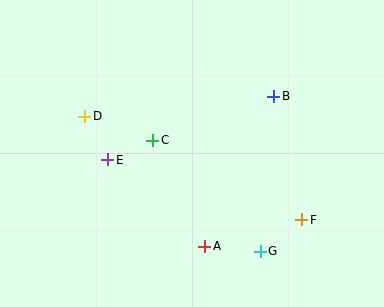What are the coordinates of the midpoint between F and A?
The midpoint between F and A is at (253, 233).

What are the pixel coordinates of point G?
Point G is at (260, 251).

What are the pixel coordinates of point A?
Point A is at (205, 246).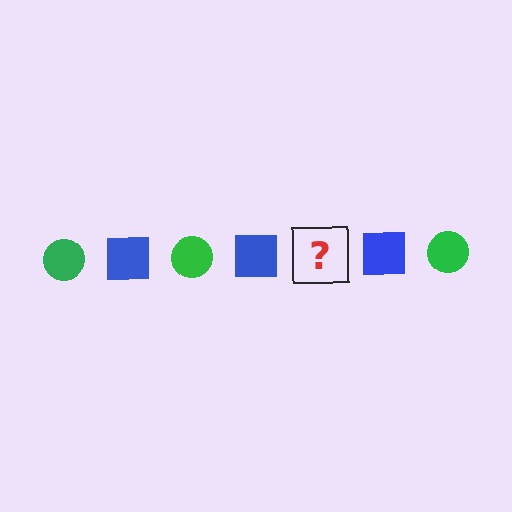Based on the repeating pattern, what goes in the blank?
The blank should be a green circle.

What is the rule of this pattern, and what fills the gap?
The rule is that the pattern alternates between green circle and blue square. The gap should be filled with a green circle.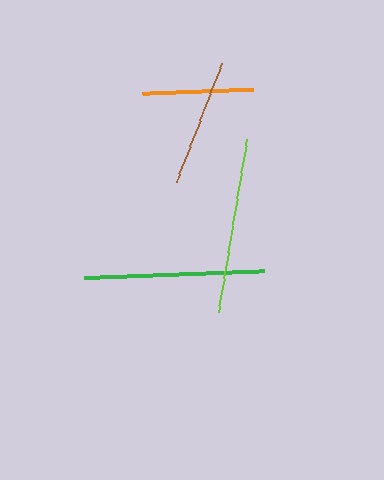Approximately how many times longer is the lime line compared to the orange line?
The lime line is approximately 1.6 times the length of the orange line.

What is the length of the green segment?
The green segment is approximately 180 pixels long.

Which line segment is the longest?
The green line is the longest at approximately 180 pixels.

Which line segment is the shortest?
The orange line is the shortest at approximately 111 pixels.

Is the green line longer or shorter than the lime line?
The green line is longer than the lime line.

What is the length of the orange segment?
The orange segment is approximately 111 pixels long.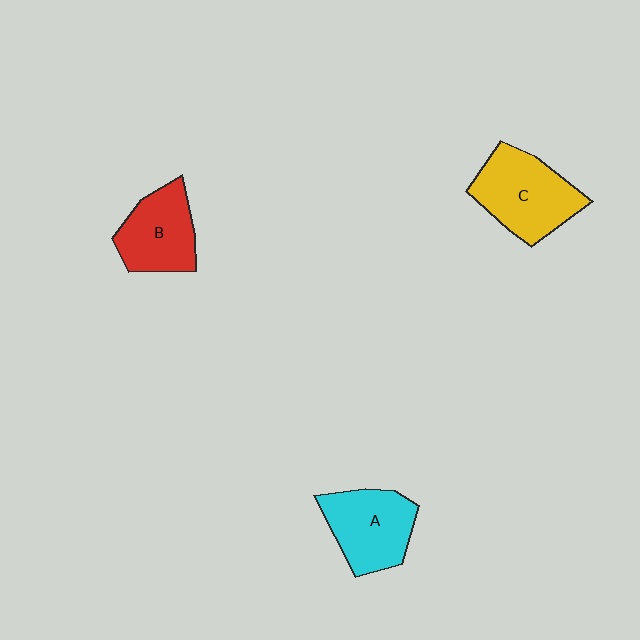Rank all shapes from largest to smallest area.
From largest to smallest: C (yellow), A (cyan), B (red).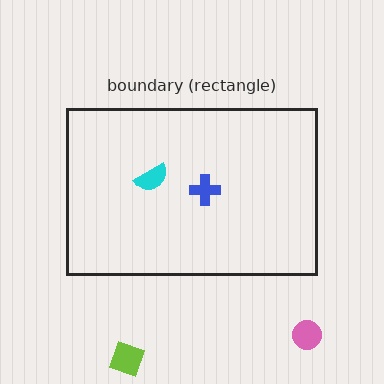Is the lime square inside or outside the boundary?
Outside.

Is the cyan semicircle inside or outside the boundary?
Inside.